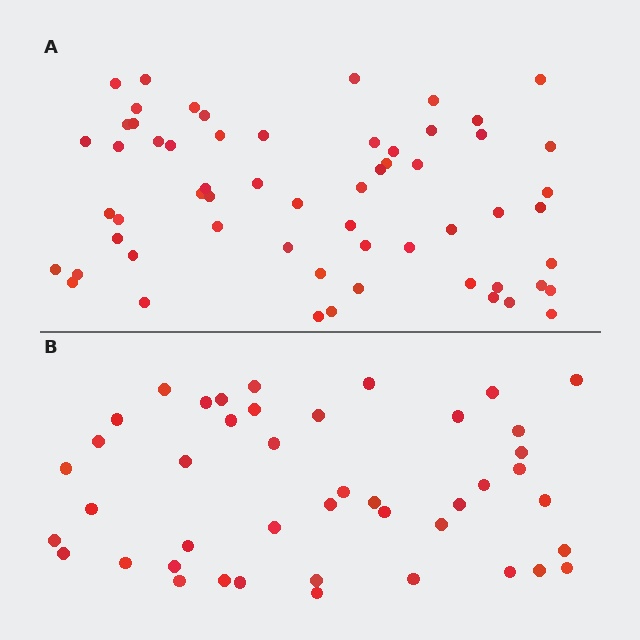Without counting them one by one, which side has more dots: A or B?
Region A (the top region) has more dots.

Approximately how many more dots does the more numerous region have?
Region A has approximately 15 more dots than region B.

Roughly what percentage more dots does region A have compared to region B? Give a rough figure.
About 35% more.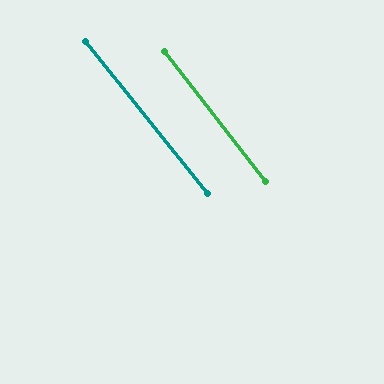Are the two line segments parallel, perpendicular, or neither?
Parallel — their directions differ by only 0.8°.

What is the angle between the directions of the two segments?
Approximately 1 degree.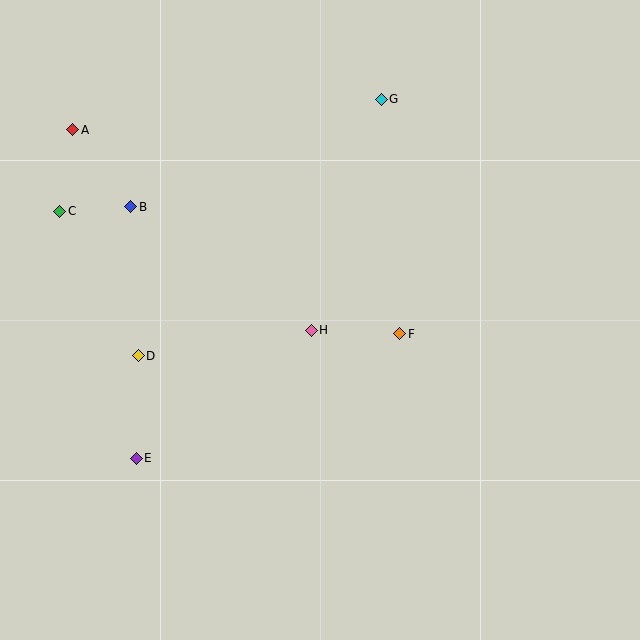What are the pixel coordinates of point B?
Point B is at (131, 207).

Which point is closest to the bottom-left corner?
Point E is closest to the bottom-left corner.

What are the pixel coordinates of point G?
Point G is at (381, 99).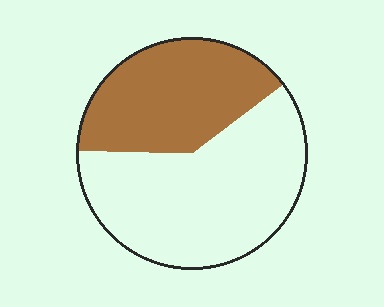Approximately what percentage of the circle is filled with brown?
Approximately 40%.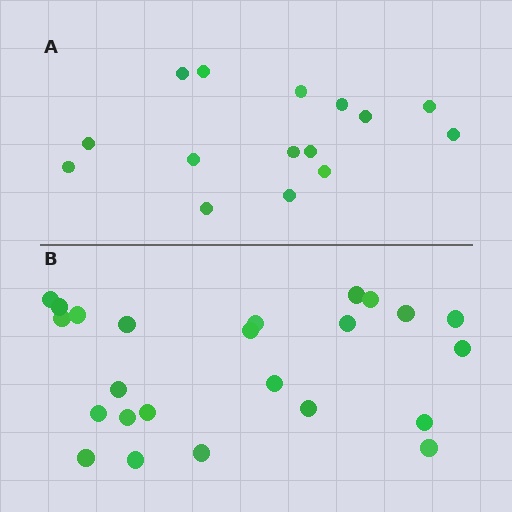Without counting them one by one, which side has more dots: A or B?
Region B (the bottom region) has more dots.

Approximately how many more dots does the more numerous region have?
Region B has roughly 8 or so more dots than region A.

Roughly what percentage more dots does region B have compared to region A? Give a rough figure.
About 60% more.